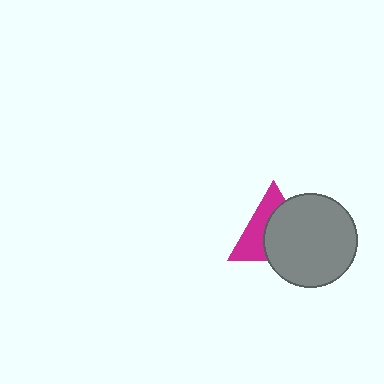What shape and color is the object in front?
The object in front is a gray circle.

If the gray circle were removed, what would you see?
You would see the complete magenta triangle.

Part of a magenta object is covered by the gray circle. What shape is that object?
It is a triangle.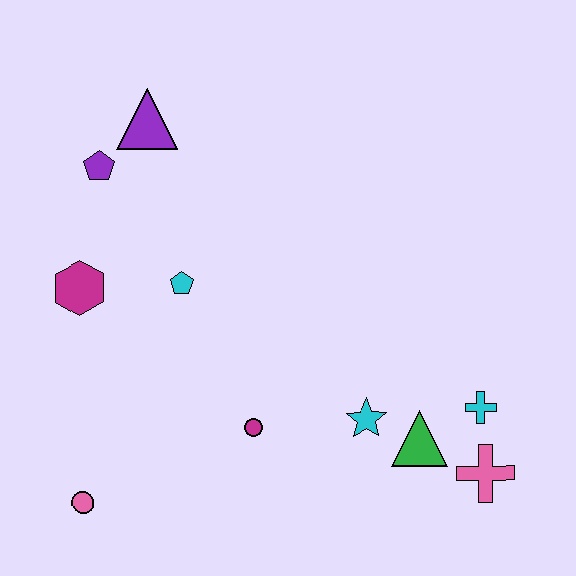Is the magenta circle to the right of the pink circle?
Yes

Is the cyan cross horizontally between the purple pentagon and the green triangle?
No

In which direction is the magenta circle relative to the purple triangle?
The magenta circle is below the purple triangle.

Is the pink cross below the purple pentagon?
Yes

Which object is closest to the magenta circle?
The cyan star is closest to the magenta circle.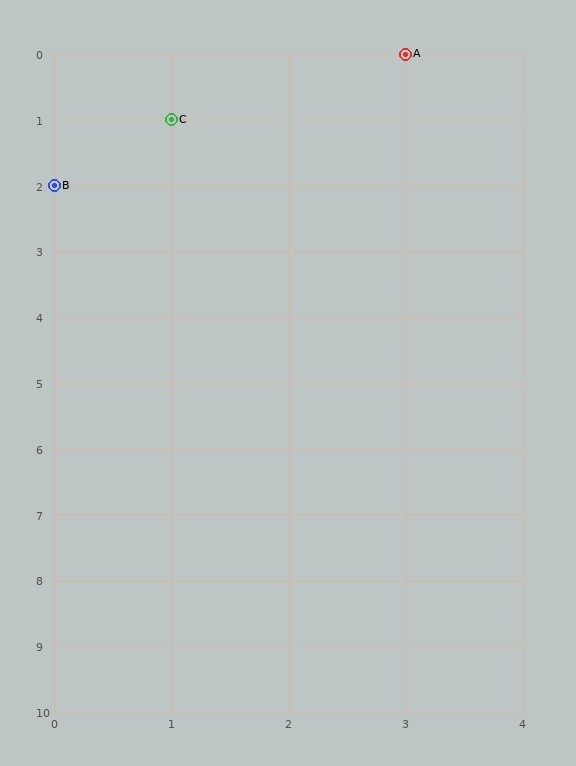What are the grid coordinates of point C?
Point C is at grid coordinates (1, 1).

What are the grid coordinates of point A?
Point A is at grid coordinates (3, 0).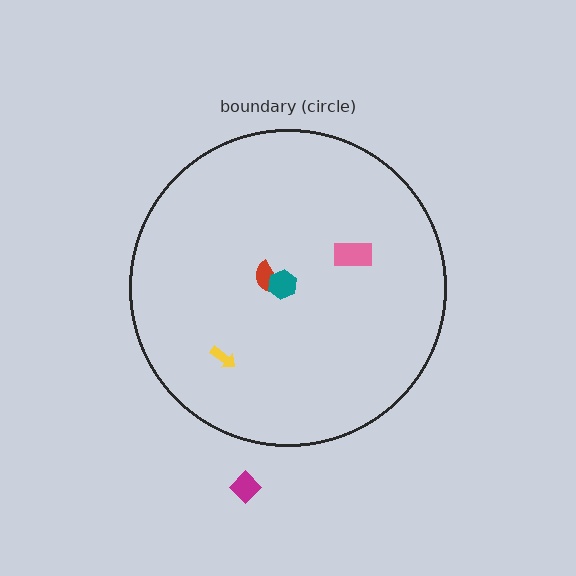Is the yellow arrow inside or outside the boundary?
Inside.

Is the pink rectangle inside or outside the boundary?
Inside.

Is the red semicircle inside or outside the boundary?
Inside.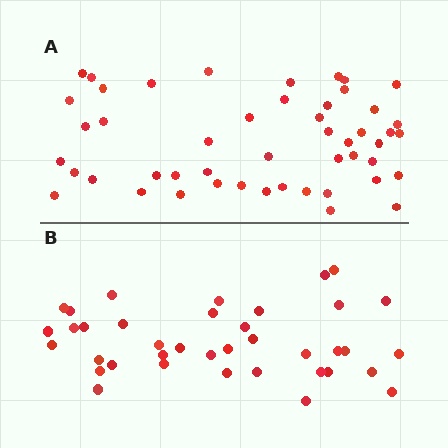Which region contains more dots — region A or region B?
Region A (the top region) has more dots.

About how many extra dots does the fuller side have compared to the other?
Region A has roughly 12 or so more dots than region B.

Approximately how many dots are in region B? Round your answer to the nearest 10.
About 40 dots. (The exact count is 38, which rounds to 40.)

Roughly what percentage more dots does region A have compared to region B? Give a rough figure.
About 30% more.